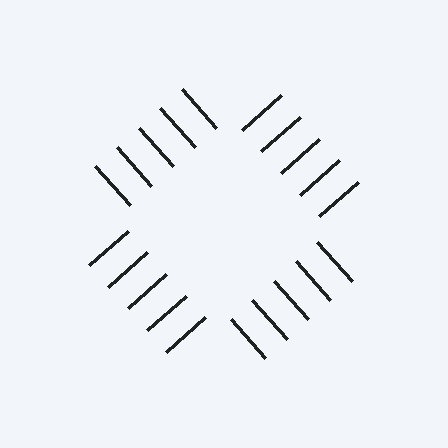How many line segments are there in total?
20 — 5 along each of the 4 edges.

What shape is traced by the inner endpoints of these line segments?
An illusory square — the line segments terminate on its edges but no continuous stroke is drawn.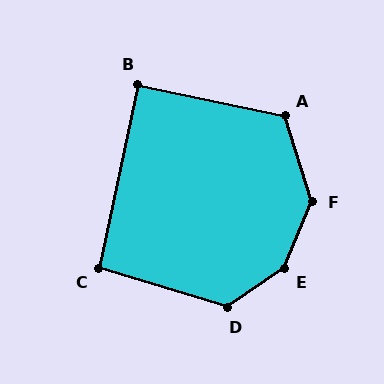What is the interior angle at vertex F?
Approximately 140 degrees (obtuse).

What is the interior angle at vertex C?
Approximately 95 degrees (approximately right).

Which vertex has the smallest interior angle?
B, at approximately 90 degrees.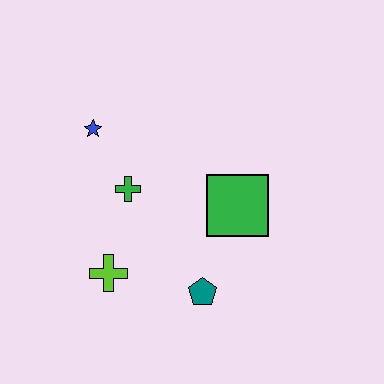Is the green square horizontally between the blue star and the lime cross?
No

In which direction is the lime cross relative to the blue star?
The lime cross is below the blue star.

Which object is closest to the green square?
The teal pentagon is closest to the green square.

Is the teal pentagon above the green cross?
No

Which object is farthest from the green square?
The blue star is farthest from the green square.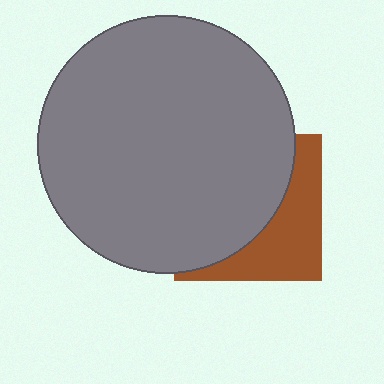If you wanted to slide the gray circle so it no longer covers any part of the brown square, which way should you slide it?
Slide it left — that is the most direct way to separate the two shapes.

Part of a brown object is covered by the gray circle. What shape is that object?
It is a square.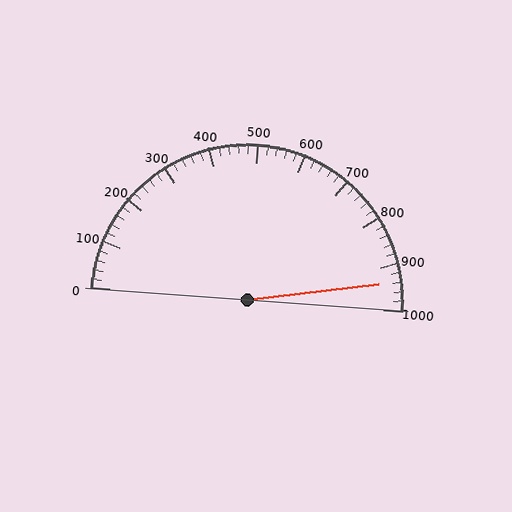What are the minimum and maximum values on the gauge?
The gauge ranges from 0 to 1000.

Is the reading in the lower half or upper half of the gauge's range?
The reading is in the upper half of the range (0 to 1000).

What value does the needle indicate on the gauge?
The needle indicates approximately 940.